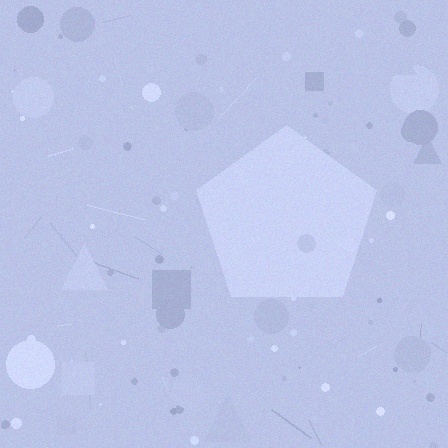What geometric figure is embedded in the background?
A pentagon is embedded in the background.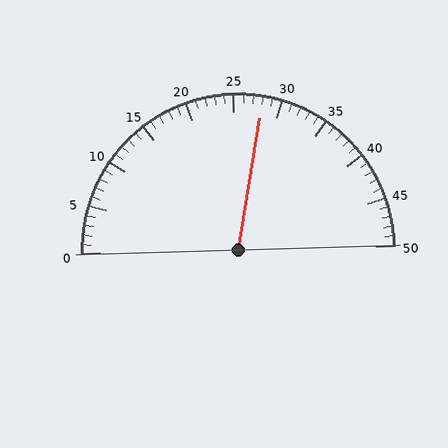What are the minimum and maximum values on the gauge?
The gauge ranges from 0 to 50.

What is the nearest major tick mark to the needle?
The nearest major tick mark is 30.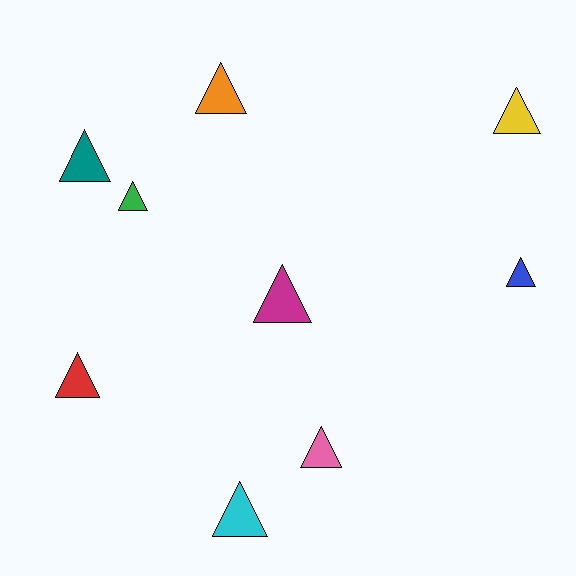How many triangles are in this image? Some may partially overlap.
There are 9 triangles.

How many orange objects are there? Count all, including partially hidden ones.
There is 1 orange object.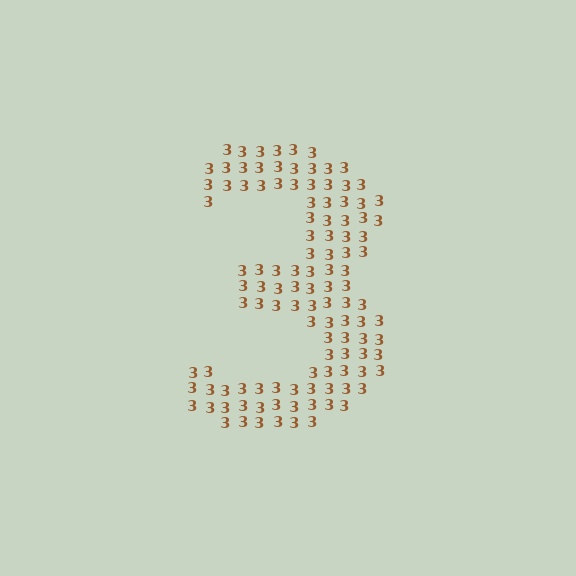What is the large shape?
The large shape is the digit 3.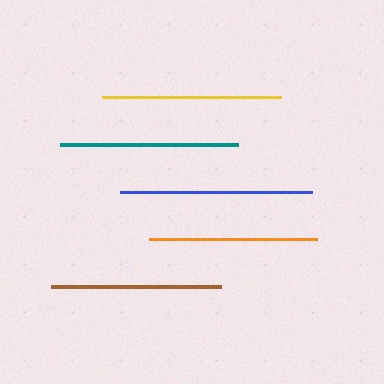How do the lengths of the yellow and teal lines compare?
The yellow and teal lines are approximately the same length.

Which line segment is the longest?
The blue line is the longest at approximately 192 pixels.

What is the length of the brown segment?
The brown segment is approximately 170 pixels long.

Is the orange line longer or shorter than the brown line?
The brown line is longer than the orange line.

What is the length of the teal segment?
The teal segment is approximately 178 pixels long.